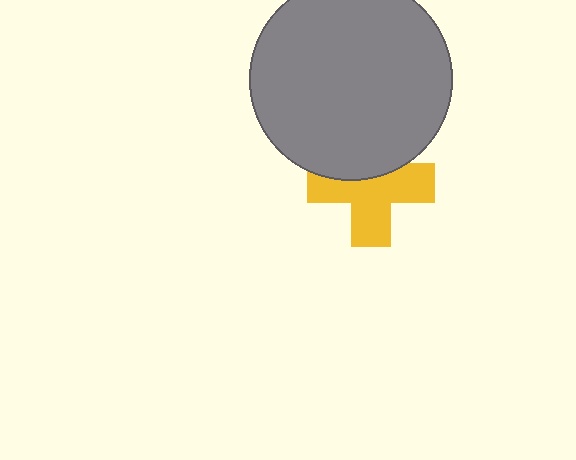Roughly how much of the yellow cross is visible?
About half of it is visible (roughly 64%).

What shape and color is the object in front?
The object in front is a gray circle.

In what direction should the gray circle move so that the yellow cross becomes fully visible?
The gray circle should move up. That is the shortest direction to clear the overlap and leave the yellow cross fully visible.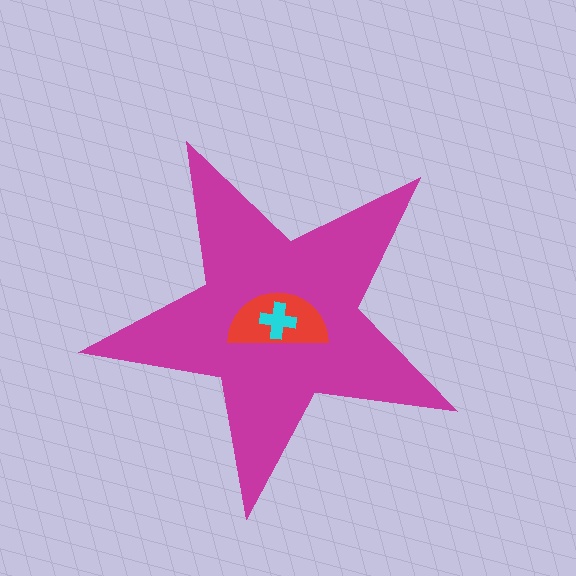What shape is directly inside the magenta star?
The red semicircle.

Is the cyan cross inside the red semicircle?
Yes.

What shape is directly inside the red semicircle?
The cyan cross.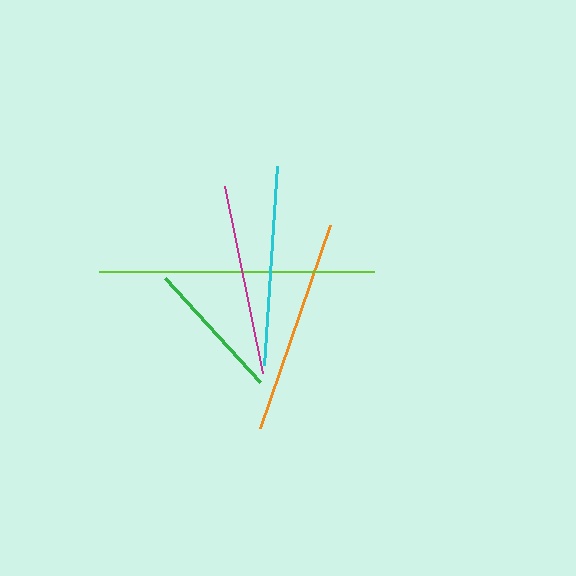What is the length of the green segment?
The green segment is approximately 141 pixels long.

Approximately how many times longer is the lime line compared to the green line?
The lime line is approximately 2.0 times the length of the green line.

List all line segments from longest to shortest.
From longest to shortest: lime, orange, cyan, magenta, green.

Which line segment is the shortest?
The green line is the shortest at approximately 141 pixels.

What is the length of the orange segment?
The orange segment is approximately 216 pixels long.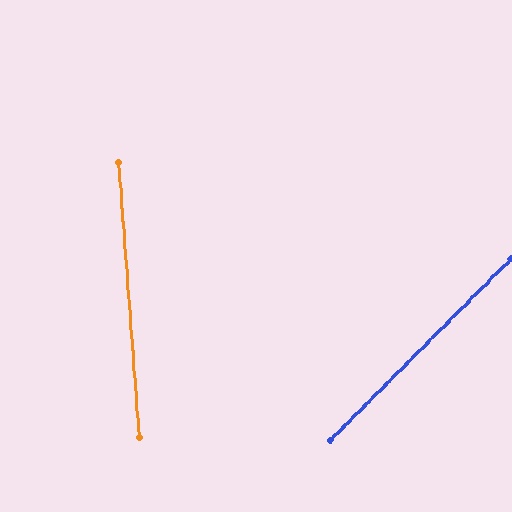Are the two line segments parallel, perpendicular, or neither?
Neither parallel nor perpendicular — they differ by about 49°.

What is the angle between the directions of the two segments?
Approximately 49 degrees.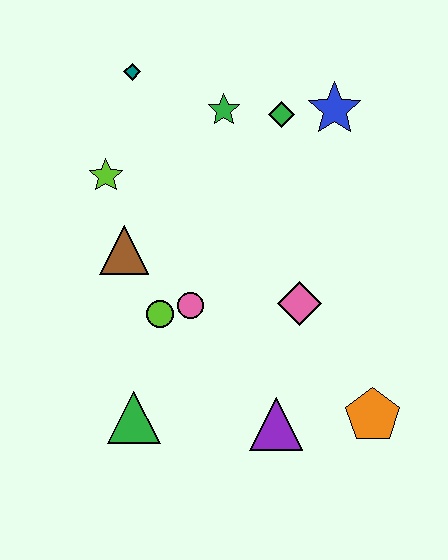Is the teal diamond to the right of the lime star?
Yes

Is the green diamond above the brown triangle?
Yes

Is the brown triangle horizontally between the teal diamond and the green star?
No